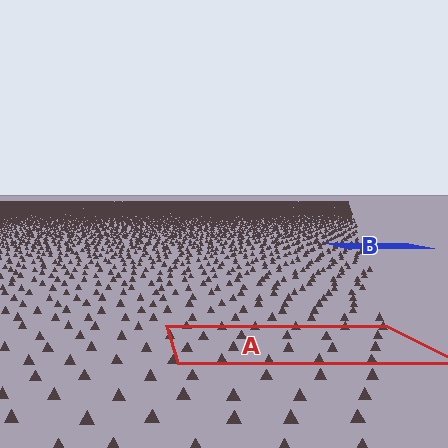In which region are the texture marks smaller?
The texture marks are smaller in region B, because it is farther away.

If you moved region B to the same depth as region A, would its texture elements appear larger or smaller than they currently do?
They would appear larger. At a closer depth, the same texture elements are projected at a bigger on-screen size.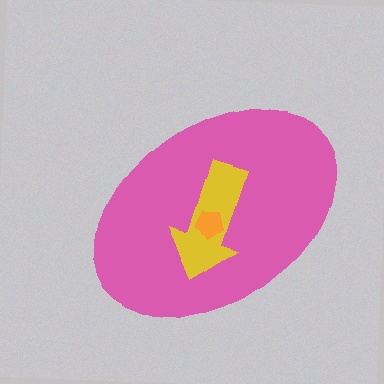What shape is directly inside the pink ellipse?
The yellow arrow.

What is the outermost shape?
The pink ellipse.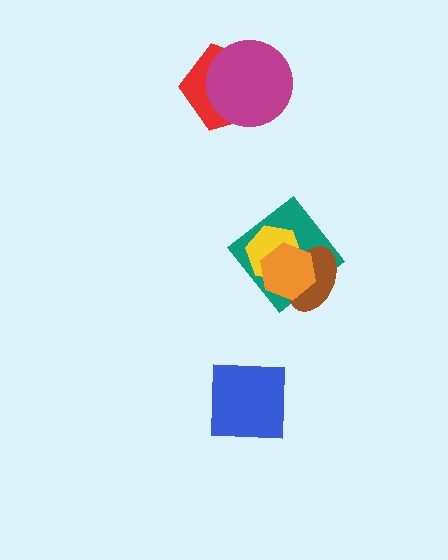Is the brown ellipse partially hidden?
Yes, it is partially covered by another shape.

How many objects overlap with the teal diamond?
3 objects overlap with the teal diamond.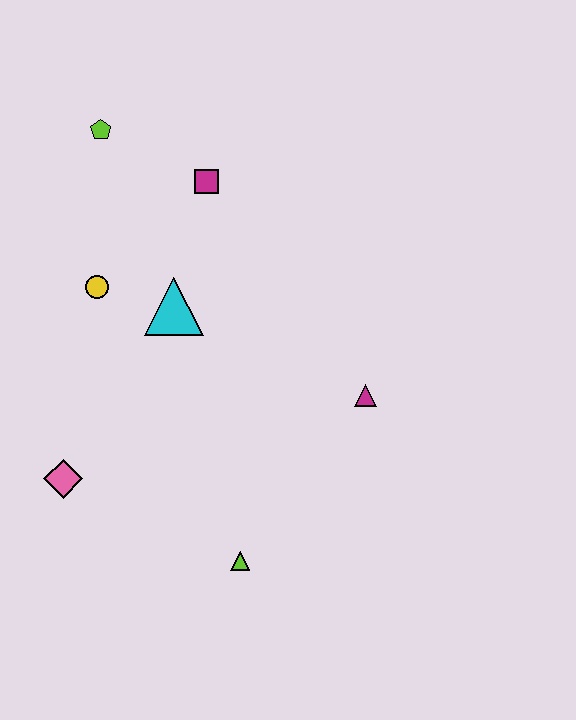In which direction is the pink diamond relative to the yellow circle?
The pink diamond is below the yellow circle.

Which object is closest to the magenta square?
The lime pentagon is closest to the magenta square.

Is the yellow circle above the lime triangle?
Yes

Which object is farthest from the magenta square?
The lime triangle is farthest from the magenta square.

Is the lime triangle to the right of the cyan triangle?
Yes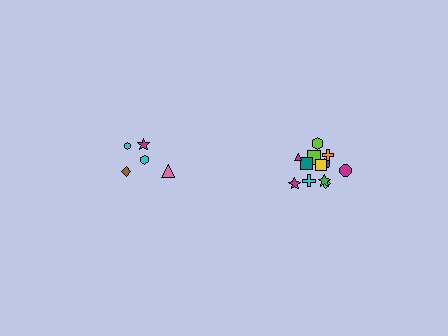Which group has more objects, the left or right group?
The right group.